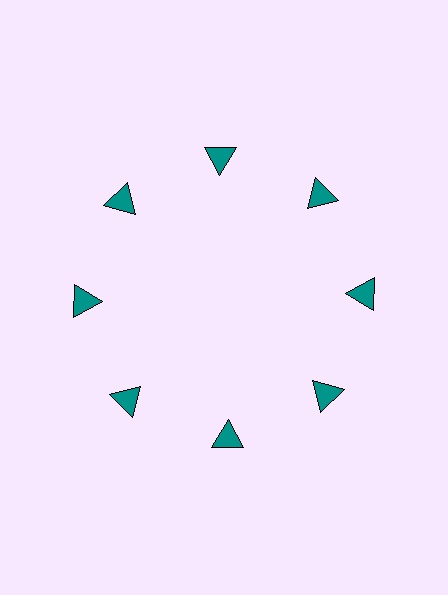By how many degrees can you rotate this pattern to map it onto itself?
The pattern maps onto itself every 45 degrees of rotation.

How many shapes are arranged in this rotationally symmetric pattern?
There are 8 shapes, arranged in 8 groups of 1.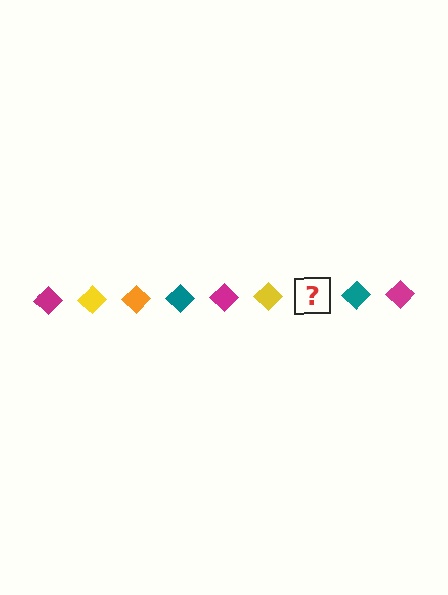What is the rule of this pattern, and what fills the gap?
The rule is that the pattern cycles through magenta, yellow, orange, teal diamonds. The gap should be filled with an orange diamond.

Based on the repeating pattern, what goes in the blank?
The blank should be an orange diamond.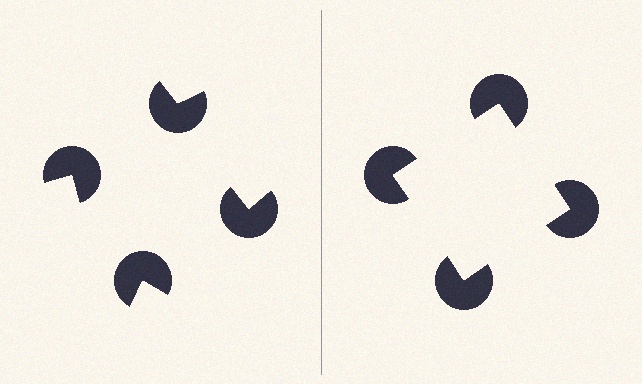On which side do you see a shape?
An illusory square appears on the right side. On the left side the wedge cuts are rotated, so no coherent shape forms.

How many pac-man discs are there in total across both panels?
8 — 4 on each side.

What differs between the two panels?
The pac-man discs are positioned identically on both sides; only the wedge orientations differ. On the right they align to a square; on the left they are misaligned.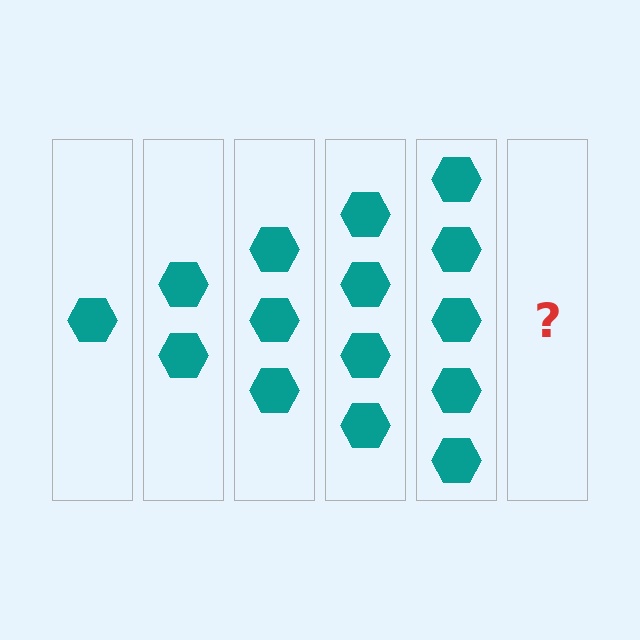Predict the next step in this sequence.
The next step is 6 hexagons.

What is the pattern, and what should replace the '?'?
The pattern is that each step adds one more hexagon. The '?' should be 6 hexagons.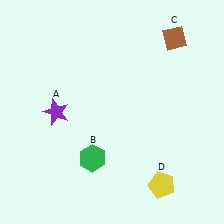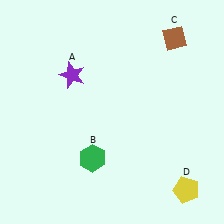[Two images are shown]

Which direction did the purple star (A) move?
The purple star (A) moved up.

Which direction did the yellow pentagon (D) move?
The yellow pentagon (D) moved right.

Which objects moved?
The objects that moved are: the purple star (A), the yellow pentagon (D).